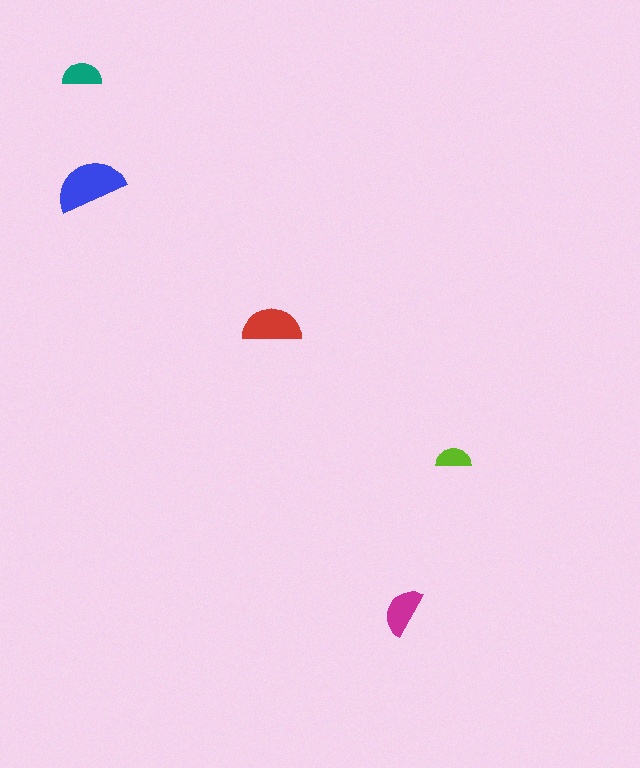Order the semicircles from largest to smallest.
the blue one, the red one, the magenta one, the teal one, the lime one.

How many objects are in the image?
There are 5 objects in the image.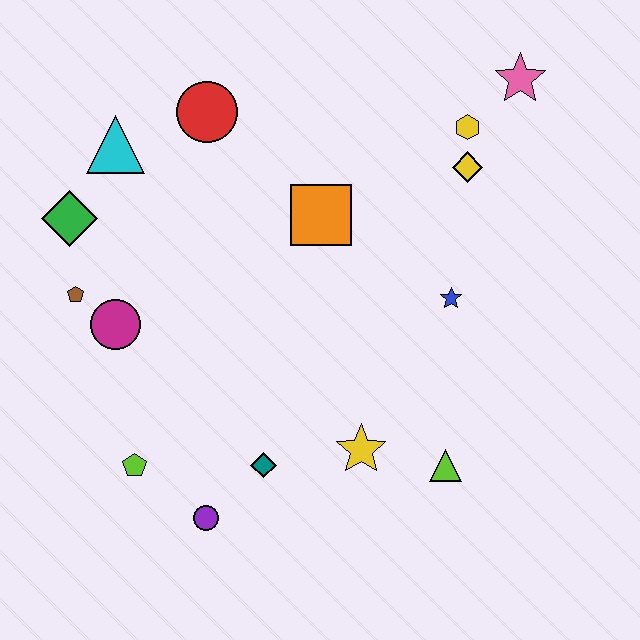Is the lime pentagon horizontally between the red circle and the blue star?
No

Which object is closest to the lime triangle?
The yellow star is closest to the lime triangle.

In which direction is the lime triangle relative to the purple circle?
The lime triangle is to the right of the purple circle.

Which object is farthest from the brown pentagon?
The pink star is farthest from the brown pentagon.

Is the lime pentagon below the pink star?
Yes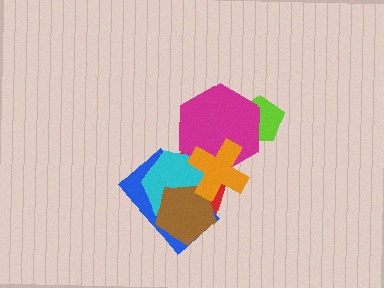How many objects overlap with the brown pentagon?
4 objects overlap with the brown pentagon.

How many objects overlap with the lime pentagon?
1 object overlaps with the lime pentagon.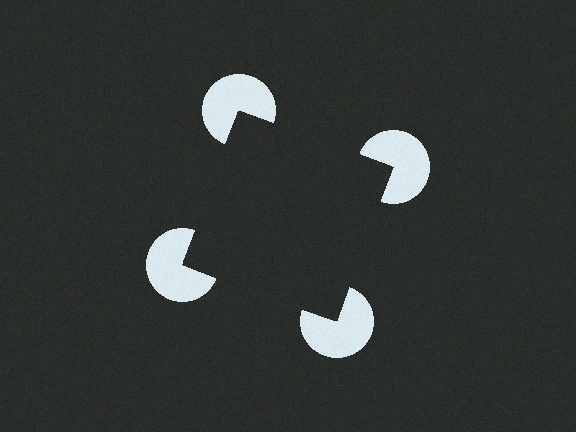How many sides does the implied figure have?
4 sides.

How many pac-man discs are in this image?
There are 4 — one at each vertex of the illusory square.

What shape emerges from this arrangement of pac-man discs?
An illusory square — its edges are inferred from the aligned wedge cuts in the pac-man discs, not physically drawn.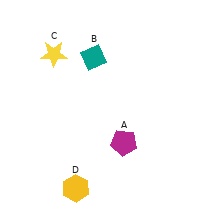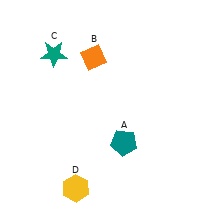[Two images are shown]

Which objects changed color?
A changed from magenta to teal. B changed from teal to orange. C changed from yellow to teal.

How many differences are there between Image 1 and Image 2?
There are 3 differences between the two images.